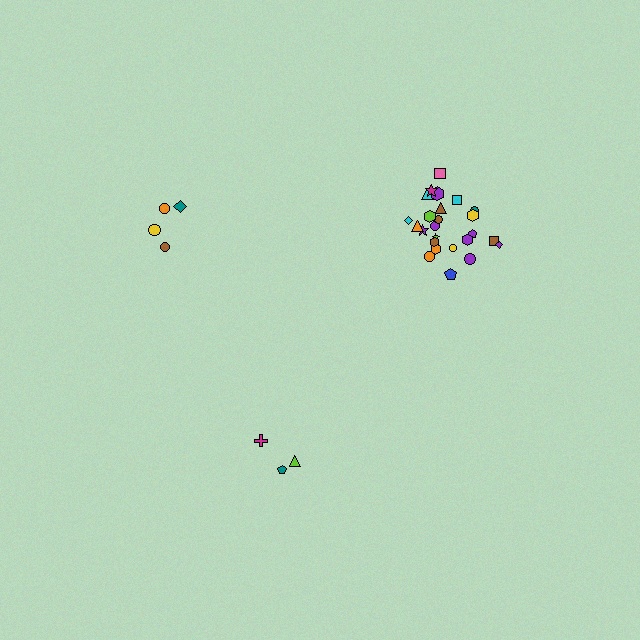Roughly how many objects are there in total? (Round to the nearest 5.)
Roughly 30 objects in total.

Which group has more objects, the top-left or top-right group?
The top-right group.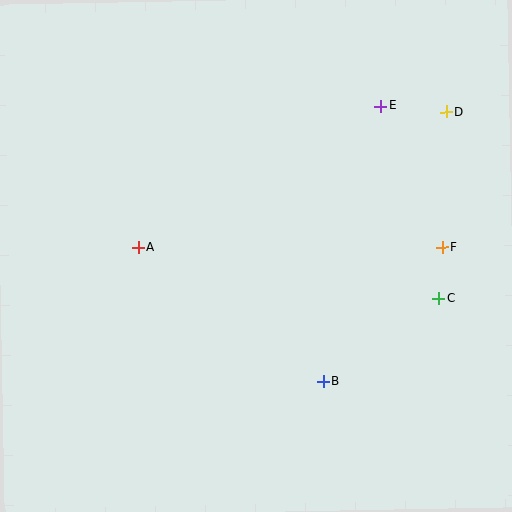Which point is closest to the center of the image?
Point A at (138, 248) is closest to the center.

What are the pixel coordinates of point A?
Point A is at (138, 248).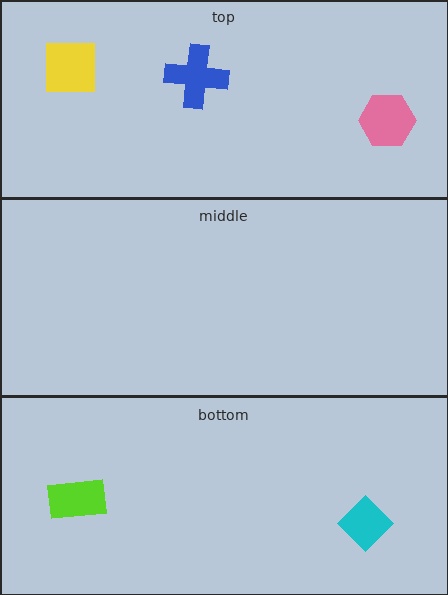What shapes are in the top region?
The pink hexagon, the blue cross, the yellow square.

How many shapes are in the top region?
3.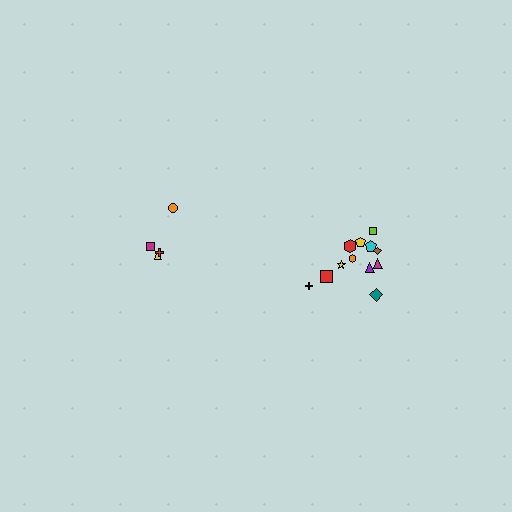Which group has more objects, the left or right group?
The right group.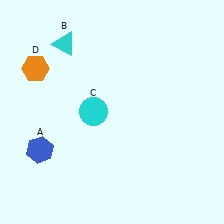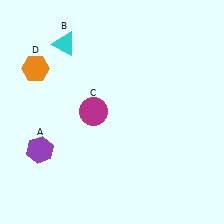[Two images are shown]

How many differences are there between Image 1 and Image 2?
There are 2 differences between the two images.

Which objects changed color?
A changed from blue to purple. C changed from cyan to magenta.